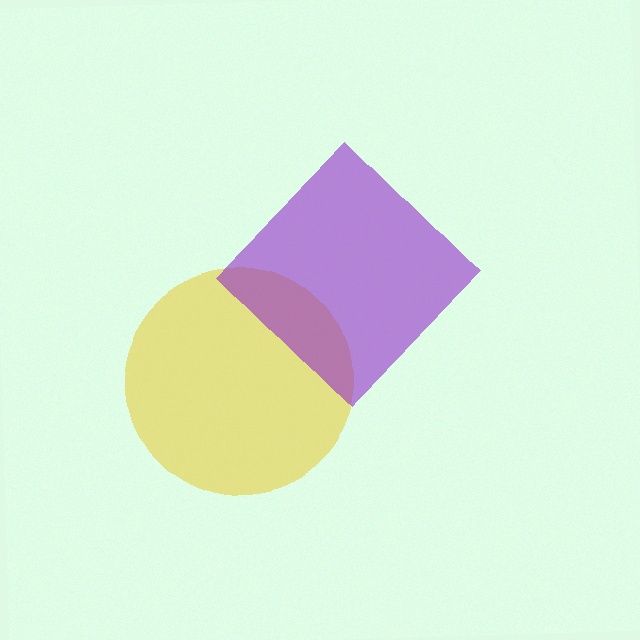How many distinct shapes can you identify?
There are 2 distinct shapes: a yellow circle, a purple diamond.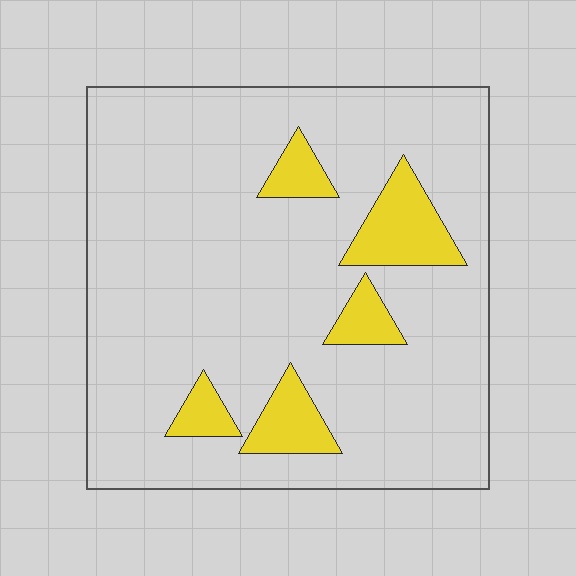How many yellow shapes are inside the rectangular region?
5.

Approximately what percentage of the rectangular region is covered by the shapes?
Approximately 15%.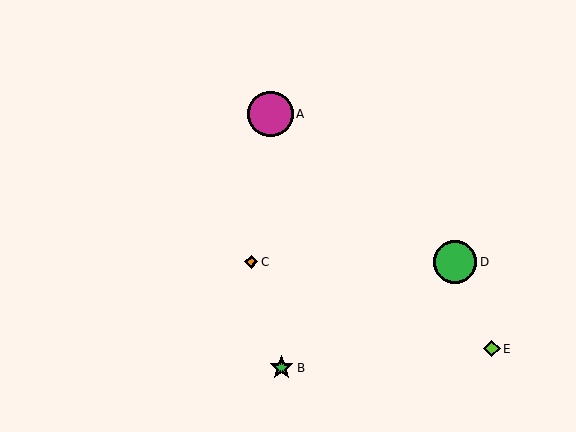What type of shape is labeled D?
Shape D is a green circle.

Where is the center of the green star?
The center of the green star is at (282, 368).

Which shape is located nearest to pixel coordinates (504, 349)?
The lime diamond (labeled E) at (492, 349) is nearest to that location.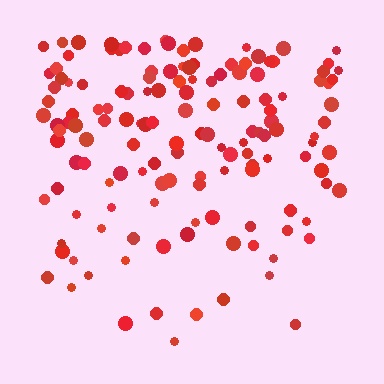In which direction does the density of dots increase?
From bottom to top, with the top side densest.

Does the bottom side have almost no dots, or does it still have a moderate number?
Still a moderate number, just noticeably fewer than the top.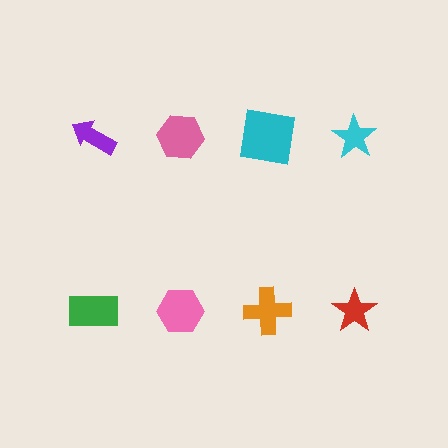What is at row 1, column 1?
A purple arrow.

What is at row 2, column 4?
A red star.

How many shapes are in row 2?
4 shapes.